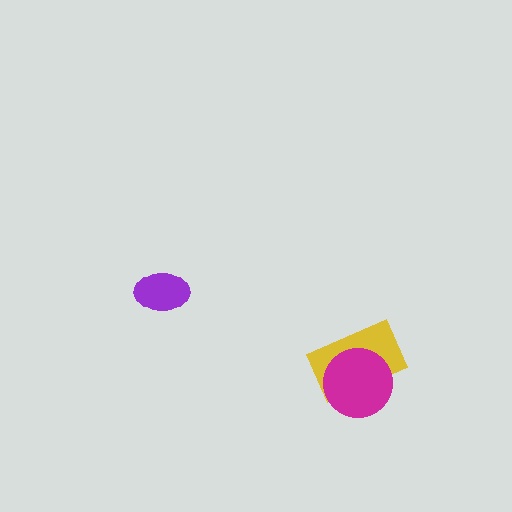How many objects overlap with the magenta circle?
1 object overlaps with the magenta circle.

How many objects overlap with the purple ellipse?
0 objects overlap with the purple ellipse.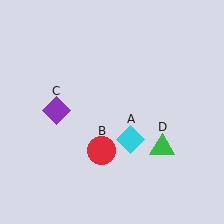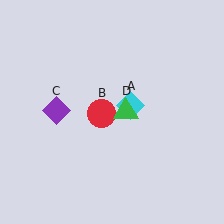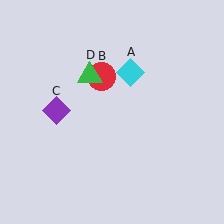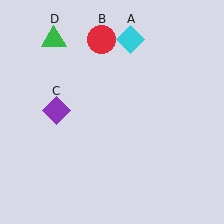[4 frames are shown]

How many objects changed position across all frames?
3 objects changed position: cyan diamond (object A), red circle (object B), green triangle (object D).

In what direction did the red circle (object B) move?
The red circle (object B) moved up.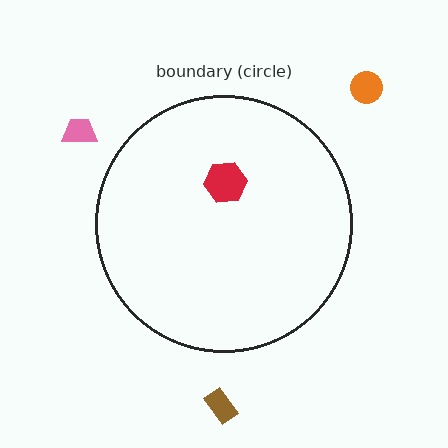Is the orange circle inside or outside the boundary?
Outside.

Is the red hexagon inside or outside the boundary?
Inside.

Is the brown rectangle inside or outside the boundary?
Outside.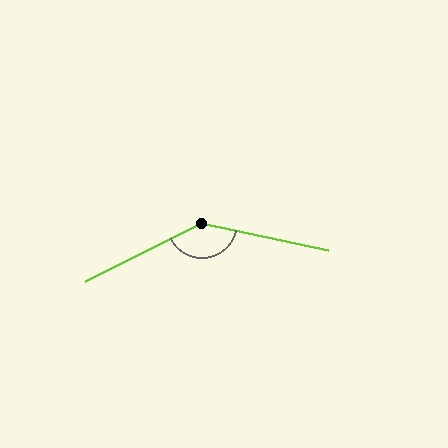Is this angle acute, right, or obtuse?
It is obtuse.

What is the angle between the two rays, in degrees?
Approximately 141 degrees.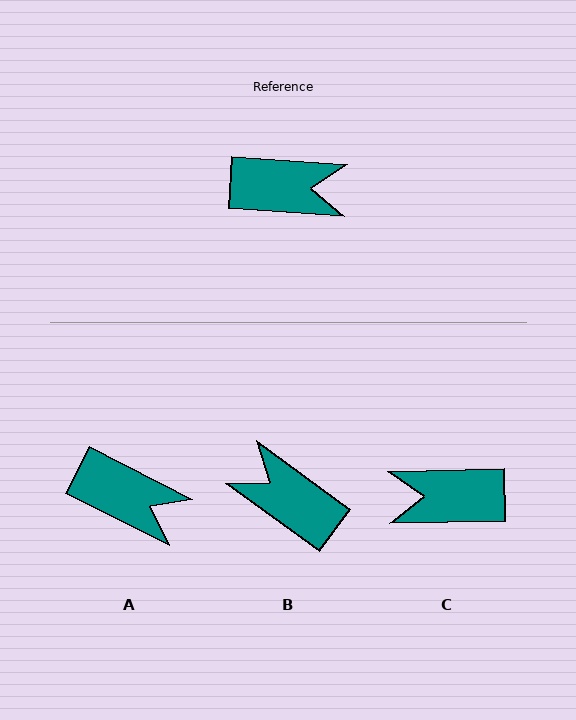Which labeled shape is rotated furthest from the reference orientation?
C, about 174 degrees away.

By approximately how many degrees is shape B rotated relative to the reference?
Approximately 148 degrees counter-clockwise.